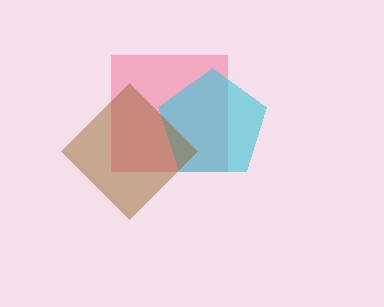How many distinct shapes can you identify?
There are 3 distinct shapes: a pink square, a cyan pentagon, a brown diamond.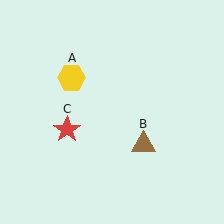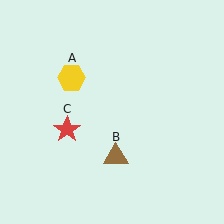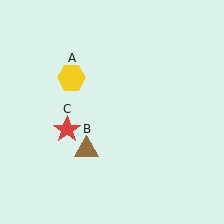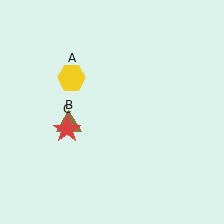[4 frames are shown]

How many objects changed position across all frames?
1 object changed position: brown triangle (object B).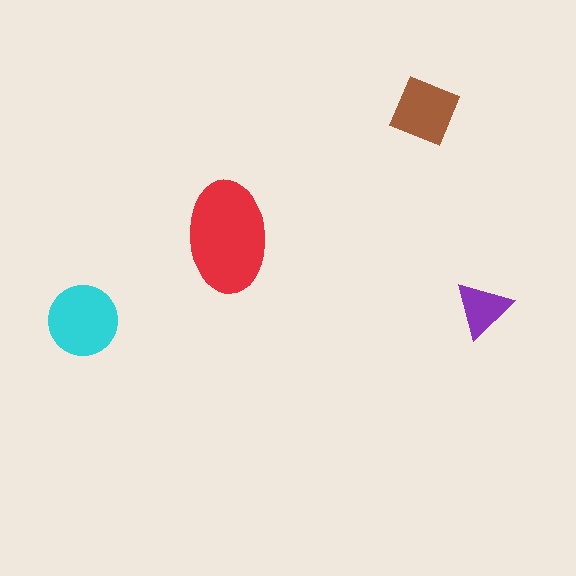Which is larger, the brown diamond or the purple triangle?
The brown diamond.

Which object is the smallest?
The purple triangle.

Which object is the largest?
The red ellipse.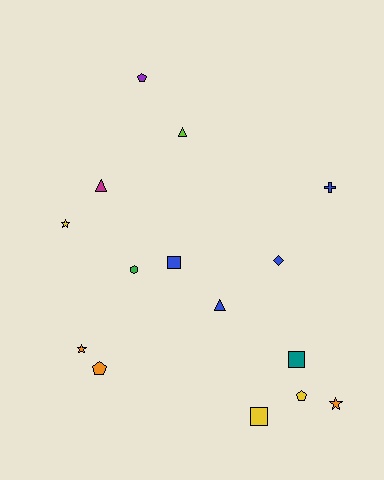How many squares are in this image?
There are 3 squares.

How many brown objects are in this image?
There are no brown objects.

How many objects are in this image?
There are 15 objects.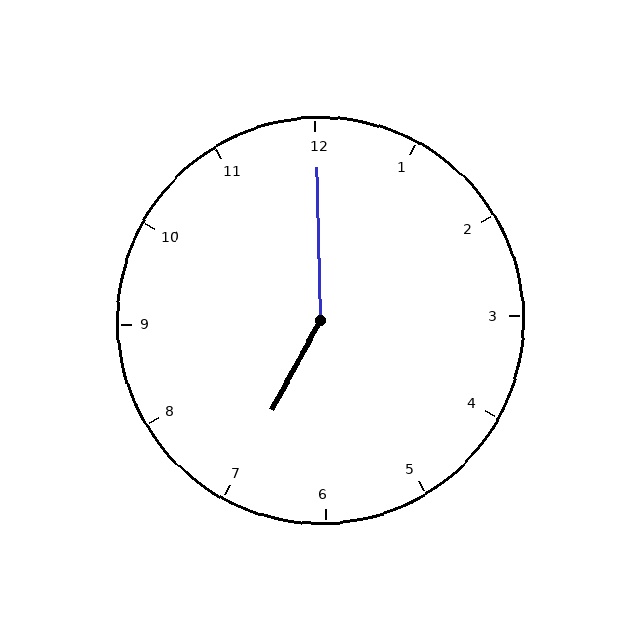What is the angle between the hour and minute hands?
Approximately 150 degrees.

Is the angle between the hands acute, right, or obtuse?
It is obtuse.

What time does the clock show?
7:00.